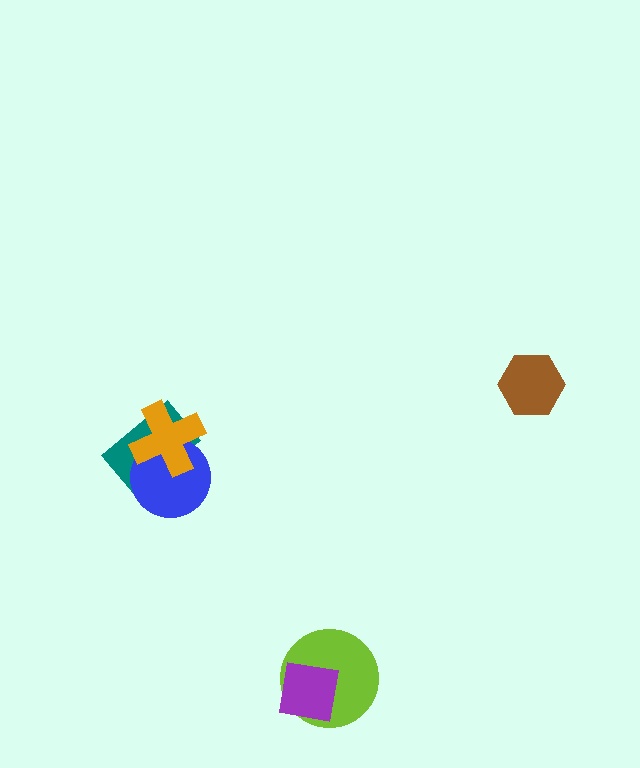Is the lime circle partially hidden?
Yes, it is partially covered by another shape.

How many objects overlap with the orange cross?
2 objects overlap with the orange cross.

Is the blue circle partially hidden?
Yes, it is partially covered by another shape.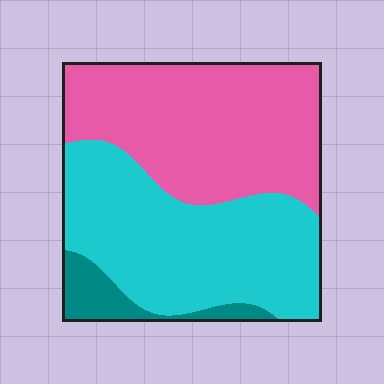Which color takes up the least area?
Teal, at roughly 10%.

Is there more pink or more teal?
Pink.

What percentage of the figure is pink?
Pink takes up about one half (1/2) of the figure.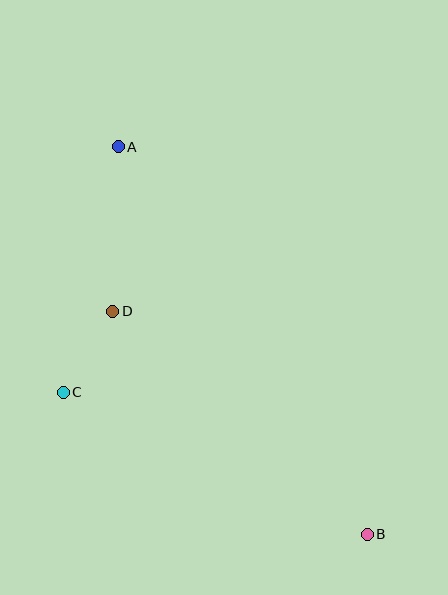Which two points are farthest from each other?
Points A and B are farthest from each other.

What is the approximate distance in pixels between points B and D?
The distance between B and D is approximately 338 pixels.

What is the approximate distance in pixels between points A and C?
The distance between A and C is approximately 252 pixels.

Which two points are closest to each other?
Points C and D are closest to each other.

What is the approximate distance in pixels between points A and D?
The distance between A and D is approximately 165 pixels.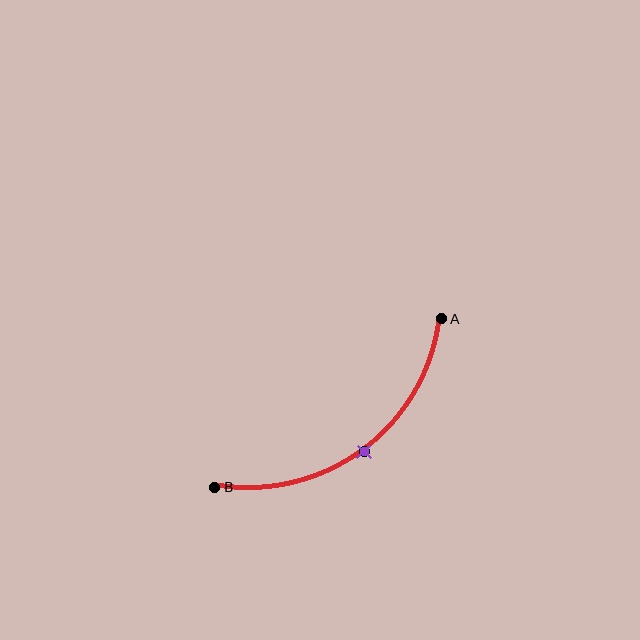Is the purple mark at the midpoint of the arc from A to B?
Yes. The purple mark lies on the arc at equal arc-length from both A and B — it is the arc midpoint.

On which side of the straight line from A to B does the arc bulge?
The arc bulges below and to the right of the straight line connecting A and B.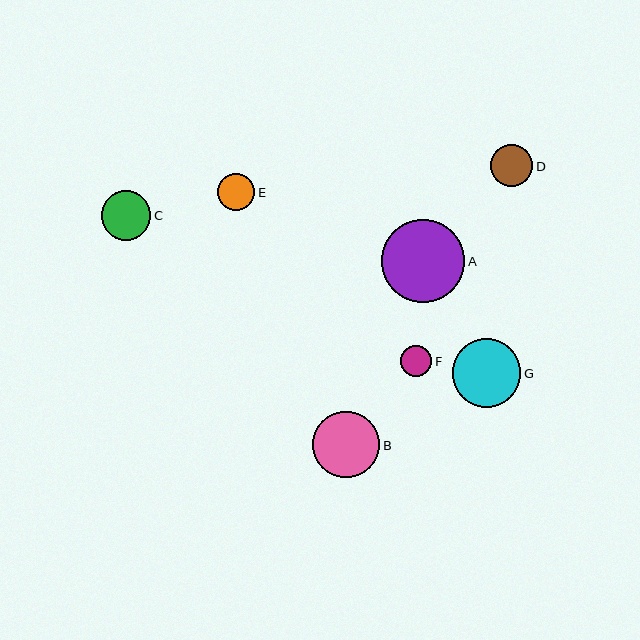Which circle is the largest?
Circle A is the largest with a size of approximately 83 pixels.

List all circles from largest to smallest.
From largest to smallest: A, G, B, C, D, E, F.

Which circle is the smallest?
Circle F is the smallest with a size of approximately 31 pixels.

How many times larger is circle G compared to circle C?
Circle G is approximately 1.4 times the size of circle C.